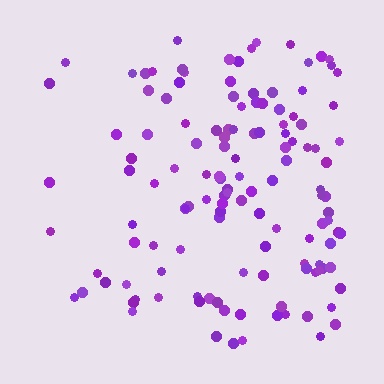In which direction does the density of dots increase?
From left to right, with the right side densest.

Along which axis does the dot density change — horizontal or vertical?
Horizontal.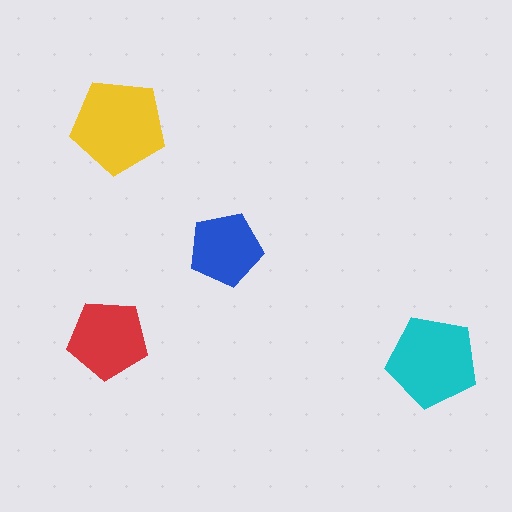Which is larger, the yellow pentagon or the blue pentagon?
The yellow one.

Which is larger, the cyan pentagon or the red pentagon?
The cyan one.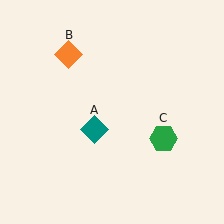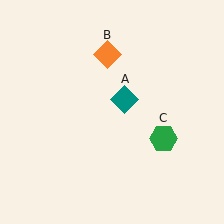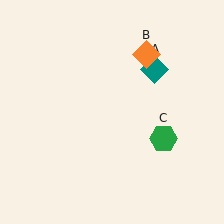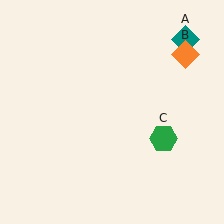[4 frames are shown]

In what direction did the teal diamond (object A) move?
The teal diamond (object A) moved up and to the right.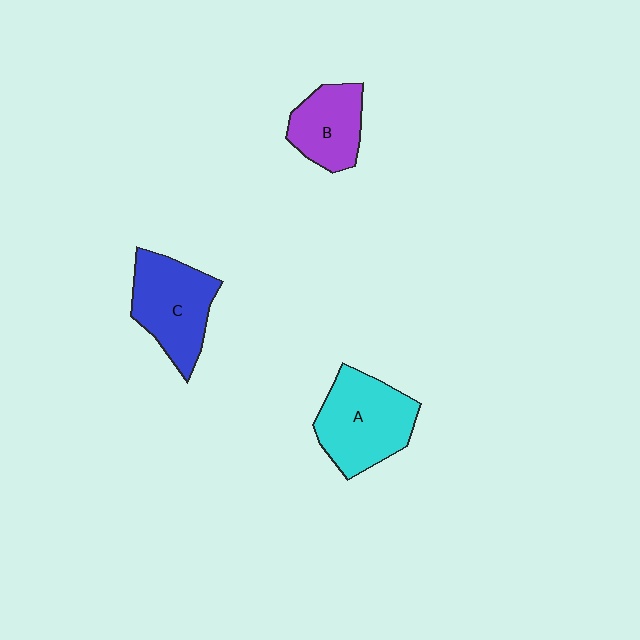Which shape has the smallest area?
Shape B (purple).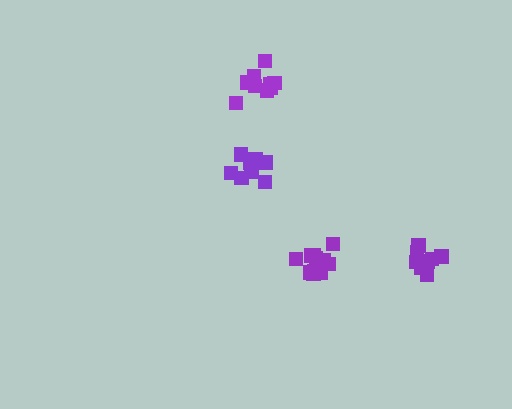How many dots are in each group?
Group 1: 12 dots, Group 2: 9 dots, Group 3: 8 dots, Group 4: 8 dots (37 total).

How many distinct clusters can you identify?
There are 4 distinct clusters.